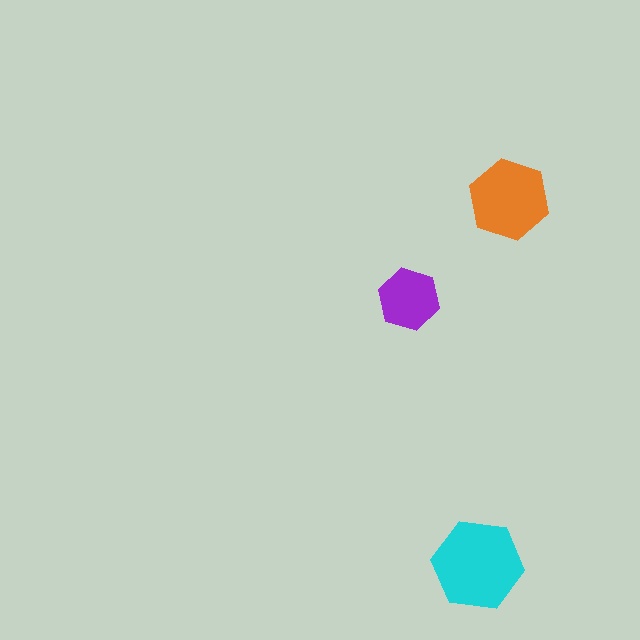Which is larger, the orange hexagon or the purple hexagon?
The orange one.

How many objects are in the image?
There are 3 objects in the image.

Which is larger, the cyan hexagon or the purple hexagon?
The cyan one.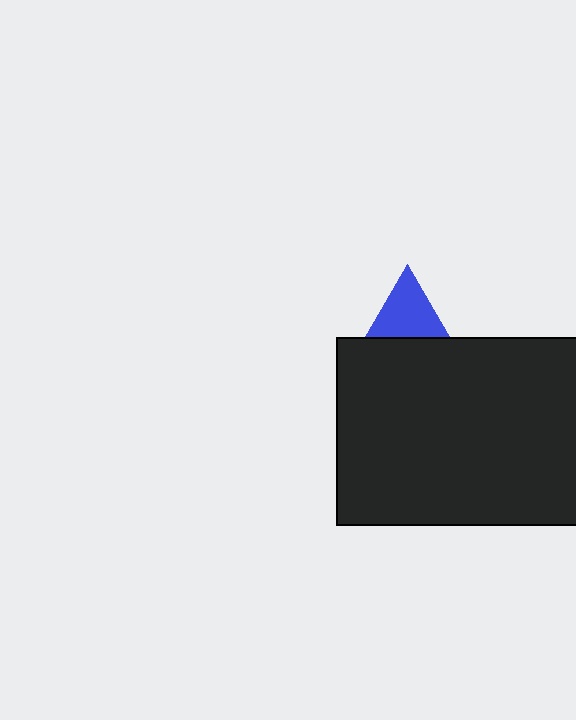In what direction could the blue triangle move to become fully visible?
The blue triangle could move up. That would shift it out from behind the black rectangle entirely.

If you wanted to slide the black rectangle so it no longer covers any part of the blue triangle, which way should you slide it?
Slide it down — that is the most direct way to separate the two shapes.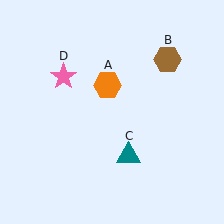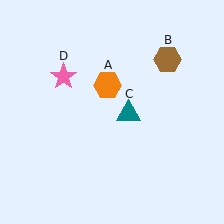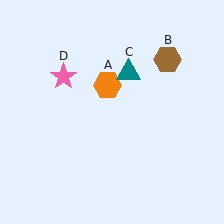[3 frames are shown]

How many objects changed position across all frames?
1 object changed position: teal triangle (object C).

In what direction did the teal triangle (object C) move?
The teal triangle (object C) moved up.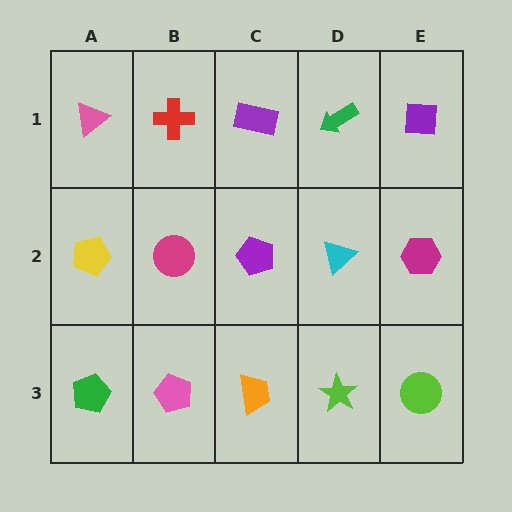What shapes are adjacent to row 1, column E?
A magenta hexagon (row 2, column E), a green arrow (row 1, column D).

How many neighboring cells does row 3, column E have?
2.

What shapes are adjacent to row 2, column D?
A green arrow (row 1, column D), a lime star (row 3, column D), a purple pentagon (row 2, column C), a magenta hexagon (row 2, column E).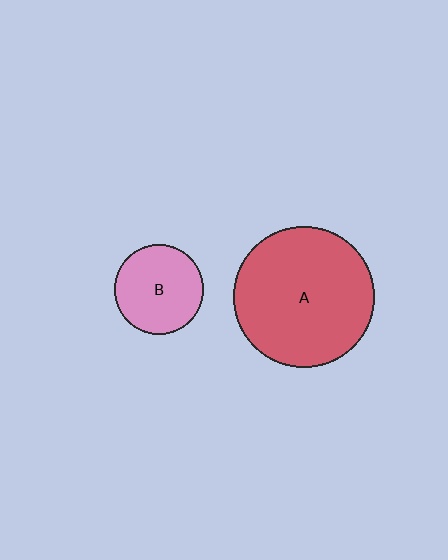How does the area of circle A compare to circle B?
Approximately 2.5 times.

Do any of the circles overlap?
No, none of the circles overlap.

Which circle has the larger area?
Circle A (red).